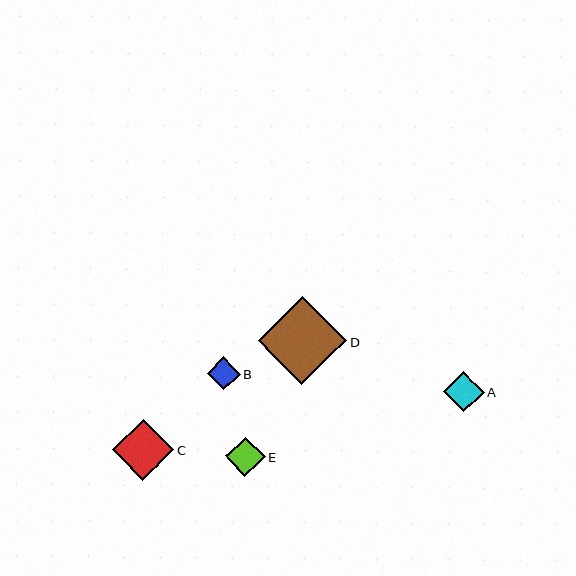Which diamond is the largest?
Diamond D is the largest with a size of approximately 88 pixels.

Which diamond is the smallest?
Diamond B is the smallest with a size of approximately 33 pixels.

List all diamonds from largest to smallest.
From largest to smallest: D, C, A, E, B.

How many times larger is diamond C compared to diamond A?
Diamond C is approximately 1.5 times the size of diamond A.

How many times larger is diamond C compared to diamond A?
Diamond C is approximately 1.5 times the size of diamond A.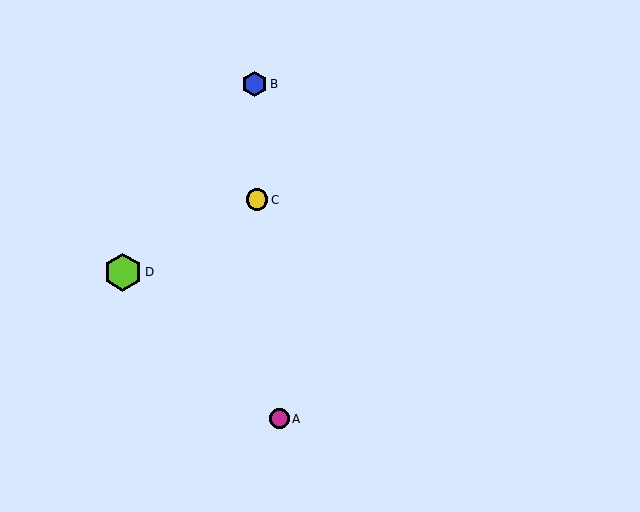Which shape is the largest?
The lime hexagon (labeled D) is the largest.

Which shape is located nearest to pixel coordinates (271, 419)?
The magenta circle (labeled A) at (279, 419) is nearest to that location.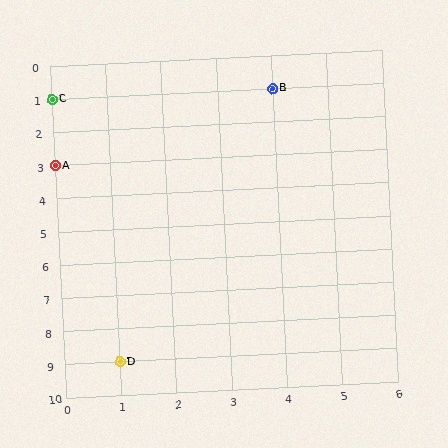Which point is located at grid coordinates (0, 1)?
Point C is at (0, 1).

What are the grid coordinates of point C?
Point C is at grid coordinates (0, 1).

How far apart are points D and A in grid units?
Points D and A are 1 column and 6 rows apart (about 6.1 grid units diagonally).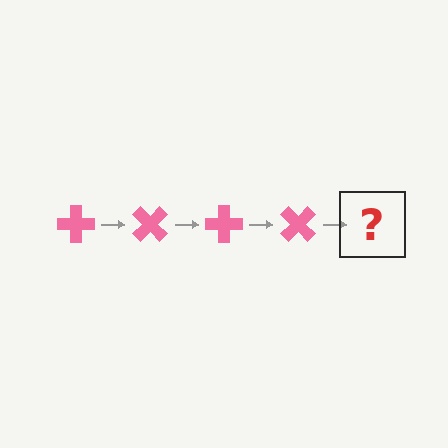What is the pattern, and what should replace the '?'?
The pattern is that the cross rotates 45 degrees each step. The '?' should be a pink cross rotated 180 degrees.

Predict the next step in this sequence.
The next step is a pink cross rotated 180 degrees.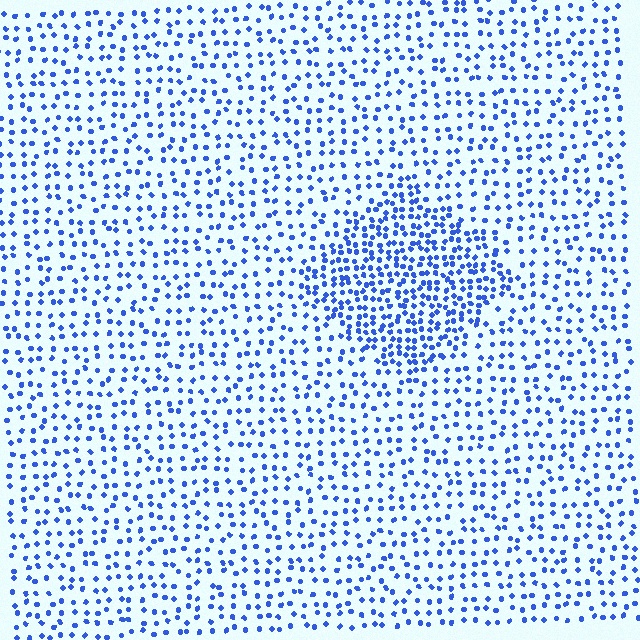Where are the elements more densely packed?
The elements are more densely packed inside the diamond boundary.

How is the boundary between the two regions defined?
The boundary is defined by a change in element density (approximately 2.0x ratio). All elements are the same color, size, and shape.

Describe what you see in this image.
The image contains small blue elements arranged at two different densities. A diamond-shaped region is visible where the elements are more densely packed than the surrounding area.